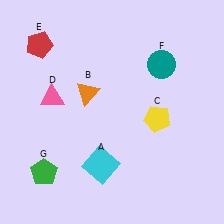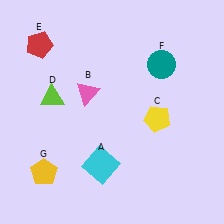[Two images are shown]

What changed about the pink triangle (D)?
In Image 1, D is pink. In Image 2, it changed to lime.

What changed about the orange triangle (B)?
In Image 1, B is orange. In Image 2, it changed to pink.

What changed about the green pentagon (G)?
In Image 1, G is green. In Image 2, it changed to yellow.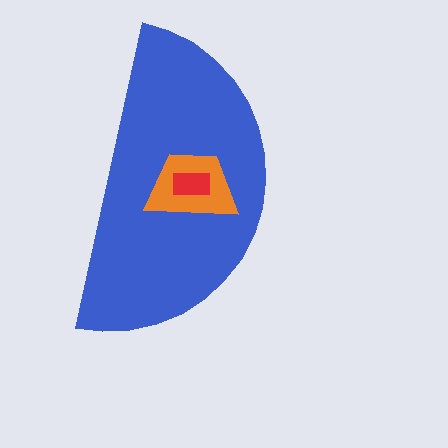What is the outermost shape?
The blue semicircle.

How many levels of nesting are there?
3.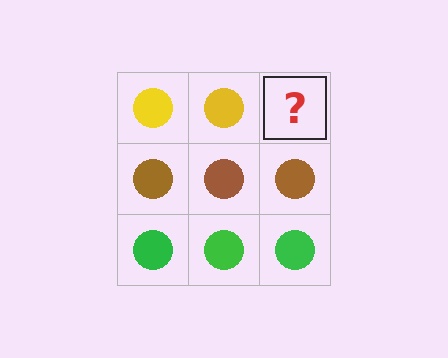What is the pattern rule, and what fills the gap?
The rule is that each row has a consistent color. The gap should be filled with a yellow circle.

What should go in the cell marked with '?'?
The missing cell should contain a yellow circle.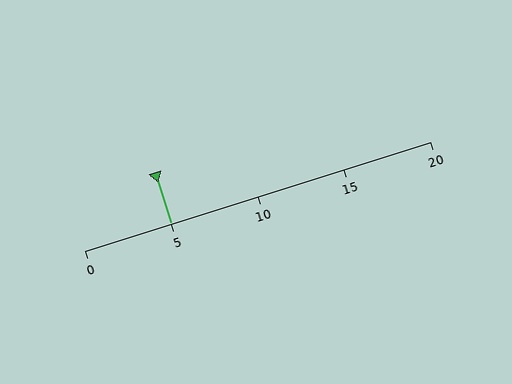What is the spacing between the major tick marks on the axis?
The major ticks are spaced 5 apart.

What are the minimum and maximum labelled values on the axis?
The axis runs from 0 to 20.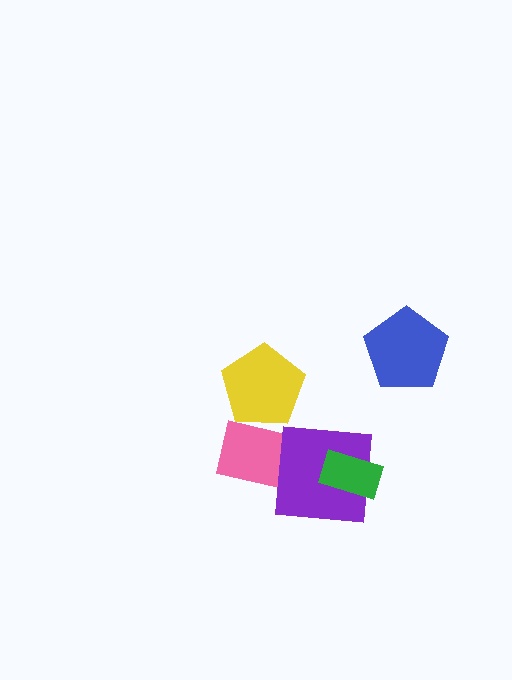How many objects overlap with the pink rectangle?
2 objects overlap with the pink rectangle.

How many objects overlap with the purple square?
2 objects overlap with the purple square.